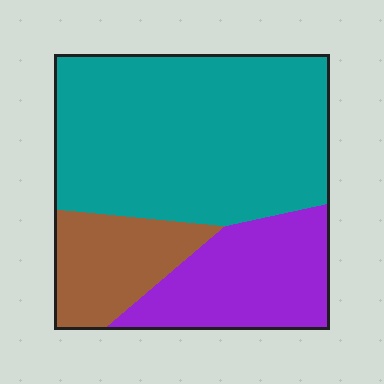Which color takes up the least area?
Brown, at roughly 15%.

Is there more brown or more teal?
Teal.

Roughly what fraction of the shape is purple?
Purple covers 24% of the shape.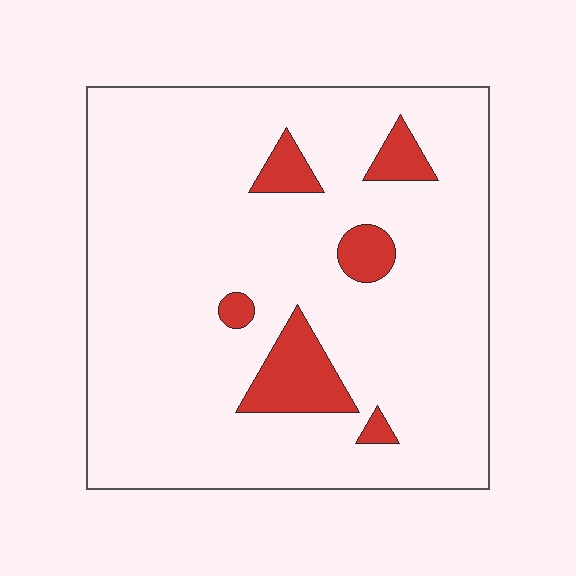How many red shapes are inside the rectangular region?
6.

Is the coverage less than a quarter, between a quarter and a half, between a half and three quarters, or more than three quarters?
Less than a quarter.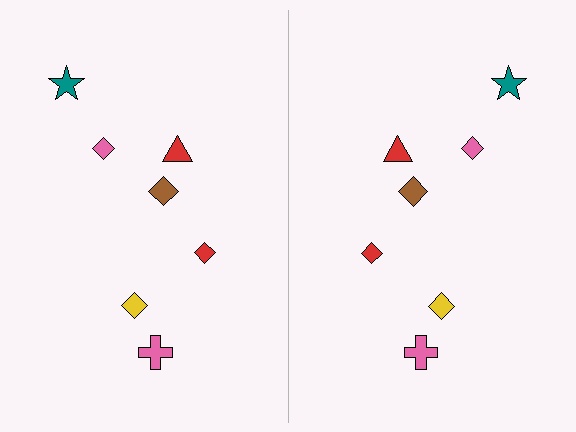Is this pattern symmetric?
Yes, this pattern has bilateral (reflection) symmetry.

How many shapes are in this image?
There are 14 shapes in this image.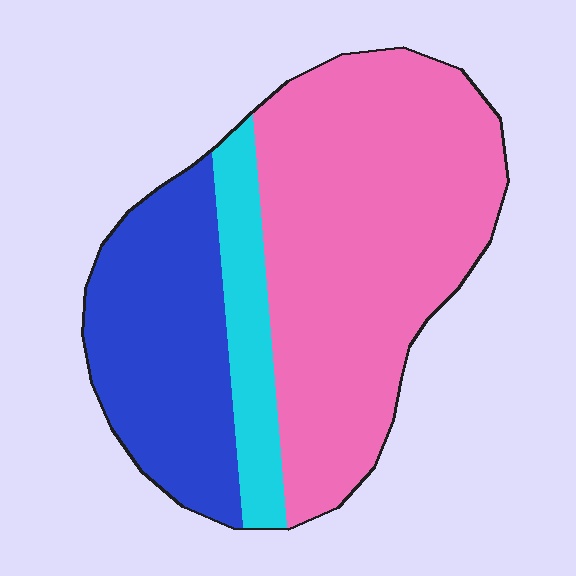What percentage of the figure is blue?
Blue takes up about one quarter (1/4) of the figure.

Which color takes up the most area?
Pink, at roughly 60%.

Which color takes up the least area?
Cyan, at roughly 15%.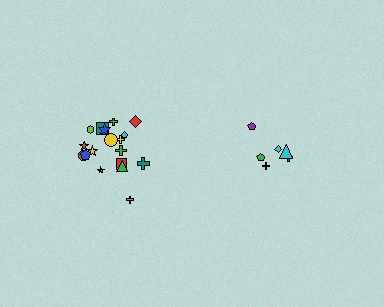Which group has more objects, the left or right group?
The left group.